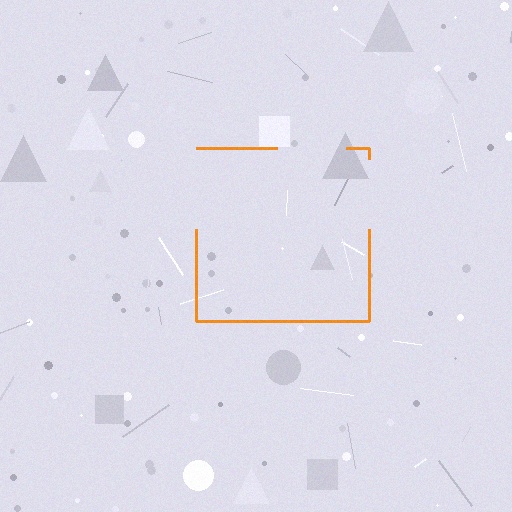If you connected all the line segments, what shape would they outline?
They would outline a square.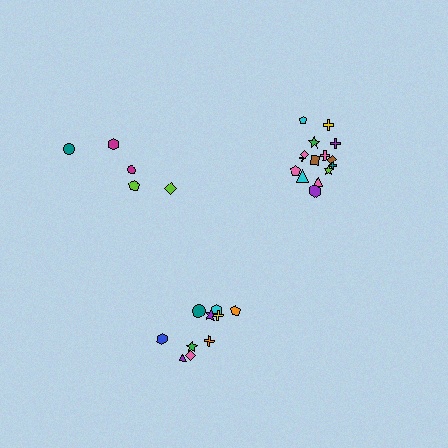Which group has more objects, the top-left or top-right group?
The top-right group.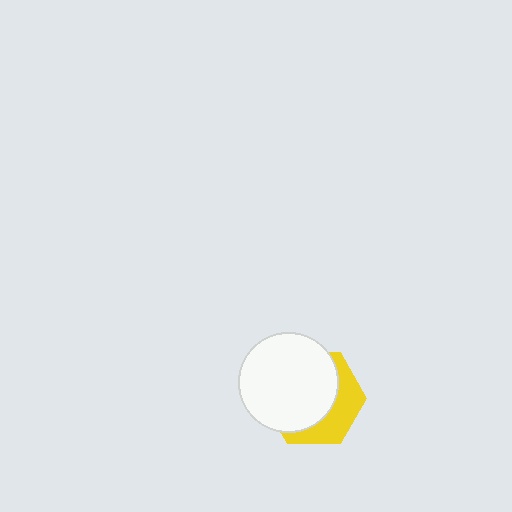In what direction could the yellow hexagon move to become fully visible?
The yellow hexagon could move toward the lower-right. That would shift it out from behind the white circle entirely.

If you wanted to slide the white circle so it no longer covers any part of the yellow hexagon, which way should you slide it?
Slide it toward the upper-left — that is the most direct way to separate the two shapes.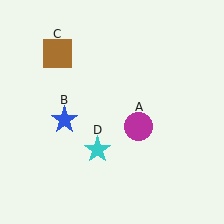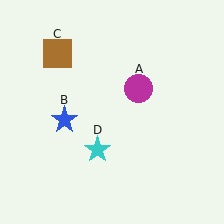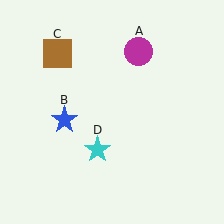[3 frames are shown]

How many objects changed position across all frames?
1 object changed position: magenta circle (object A).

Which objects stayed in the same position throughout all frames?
Blue star (object B) and brown square (object C) and cyan star (object D) remained stationary.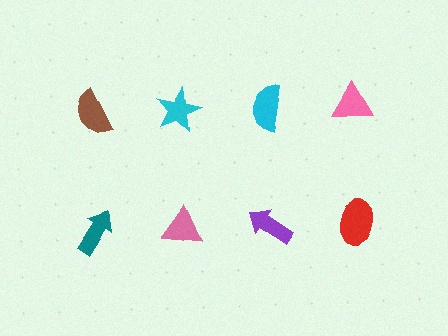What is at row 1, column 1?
A brown semicircle.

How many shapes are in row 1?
4 shapes.